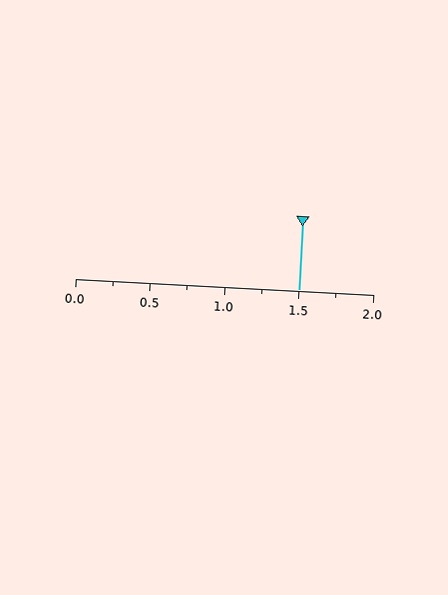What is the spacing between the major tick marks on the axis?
The major ticks are spaced 0.5 apart.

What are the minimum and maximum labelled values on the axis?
The axis runs from 0.0 to 2.0.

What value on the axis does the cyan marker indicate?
The marker indicates approximately 1.5.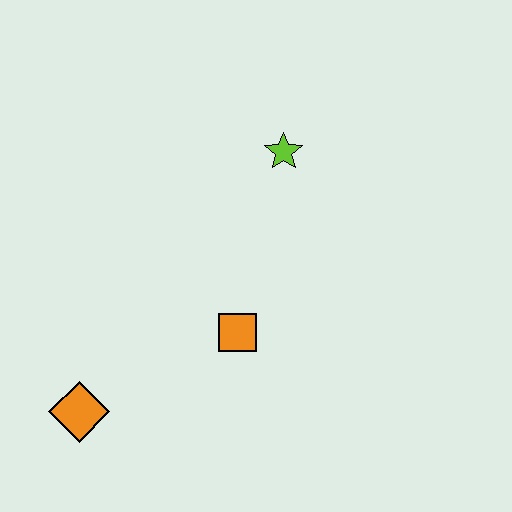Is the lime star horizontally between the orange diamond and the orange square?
No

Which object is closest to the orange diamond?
The orange square is closest to the orange diamond.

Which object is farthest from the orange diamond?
The lime star is farthest from the orange diamond.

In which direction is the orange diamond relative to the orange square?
The orange diamond is to the left of the orange square.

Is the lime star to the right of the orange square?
Yes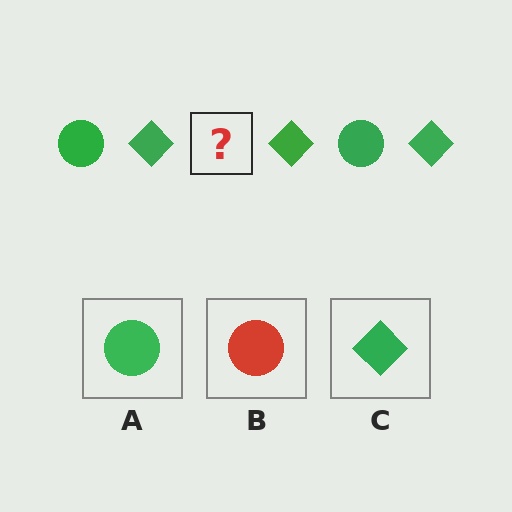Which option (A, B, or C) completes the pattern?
A.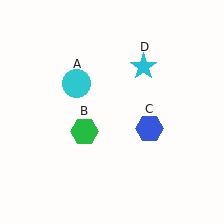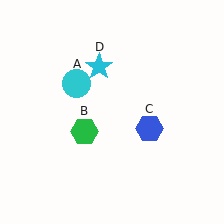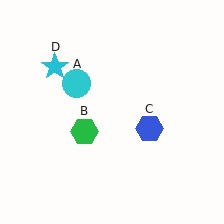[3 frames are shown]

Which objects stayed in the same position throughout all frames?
Cyan circle (object A) and green hexagon (object B) and blue hexagon (object C) remained stationary.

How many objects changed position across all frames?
1 object changed position: cyan star (object D).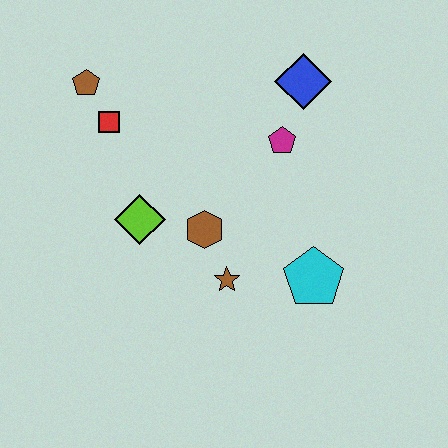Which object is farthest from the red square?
The cyan pentagon is farthest from the red square.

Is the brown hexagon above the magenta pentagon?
No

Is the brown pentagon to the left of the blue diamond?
Yes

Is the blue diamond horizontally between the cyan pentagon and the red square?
Yes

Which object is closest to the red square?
The brown pentagon is closest to the red square.